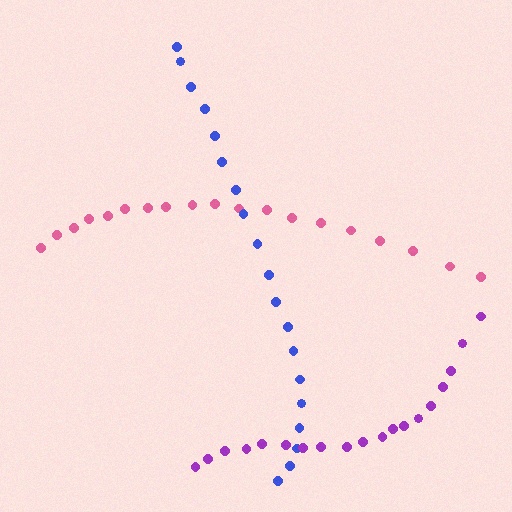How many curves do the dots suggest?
There are 3 distinct paths.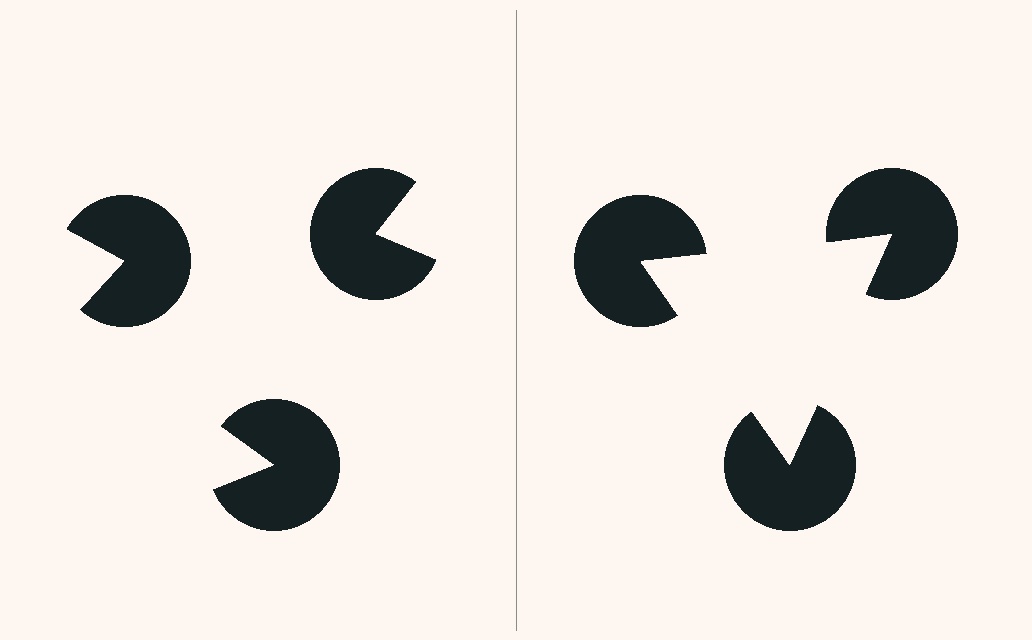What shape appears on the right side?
An illusory triangle.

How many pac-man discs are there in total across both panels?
6 — 3 on each side.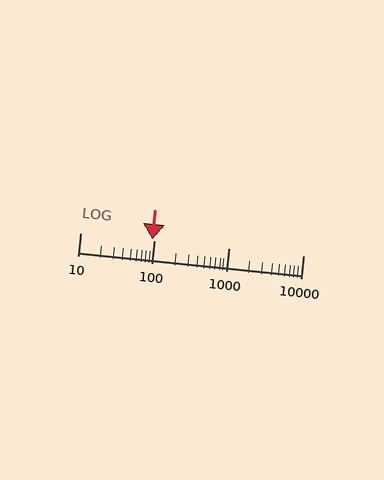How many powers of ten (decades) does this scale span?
The scale spans 3 decades, from 10 to 10000.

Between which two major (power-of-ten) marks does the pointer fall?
The pointer is between 10 and 100.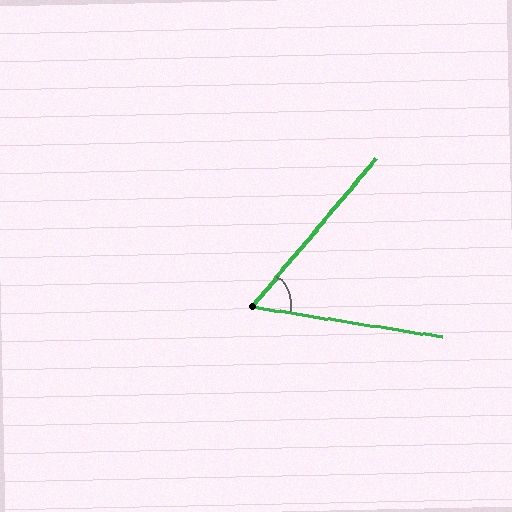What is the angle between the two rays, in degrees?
Approximately 59 degrees.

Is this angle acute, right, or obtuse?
It is acute.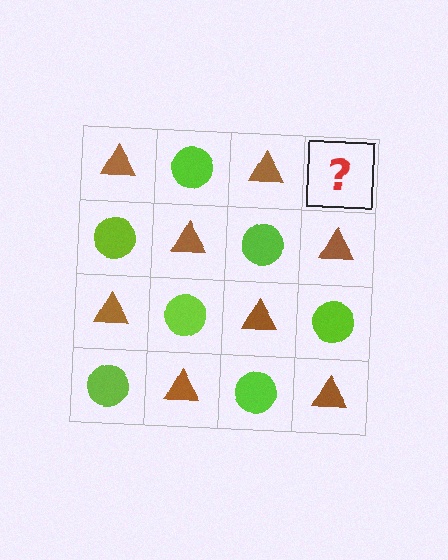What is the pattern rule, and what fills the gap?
The rule is that it alternates brown triangle and lime circle in a checkerboard pattern. The gap should be filled with a lime circle.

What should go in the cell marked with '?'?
The missing cell should contain a lime circle.